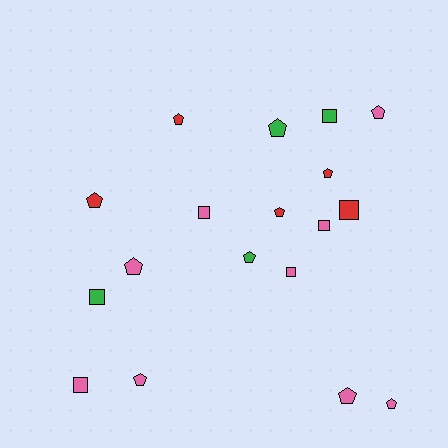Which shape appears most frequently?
Pentagon, with 11 objects.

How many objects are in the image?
There are 18 objects.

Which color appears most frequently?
Pink, with 9 objects.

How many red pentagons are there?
There are 4 red pentagons.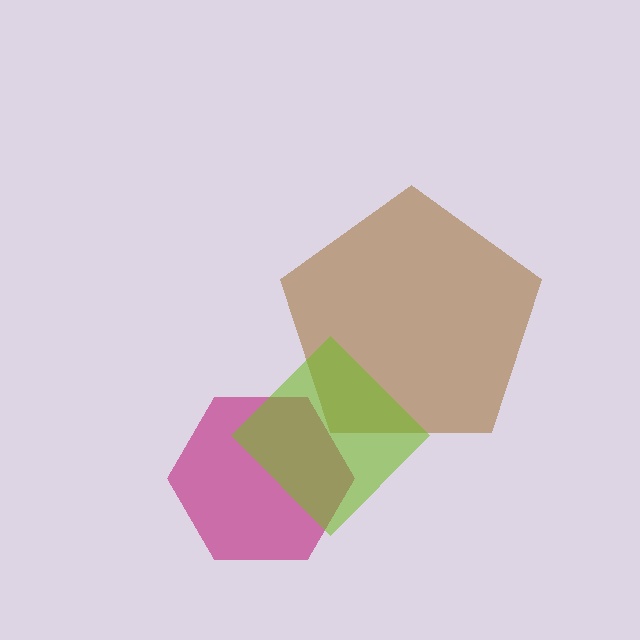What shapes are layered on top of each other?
The layered shapes are: a brown pentagon, a magenta hexagon, a lime diamond.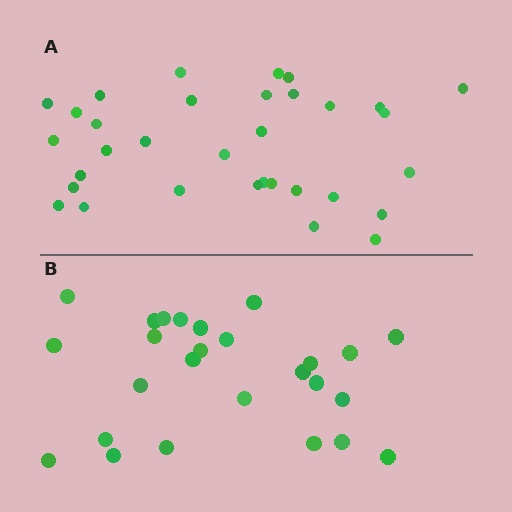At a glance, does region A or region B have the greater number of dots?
Region A (the top region) has more dots.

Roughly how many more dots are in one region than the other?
Region A has roughly 8 or so more dots than region B.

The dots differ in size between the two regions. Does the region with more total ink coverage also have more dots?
No. Region B has more total ink coverage because its dots are larger, but region A actually contains more individual dots. Total area can be misleading — the number of items is what matters here.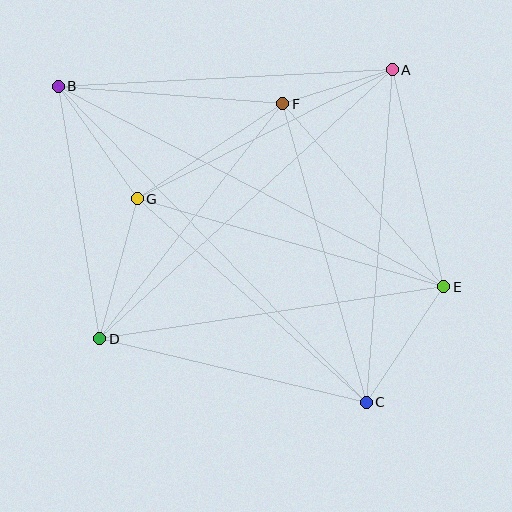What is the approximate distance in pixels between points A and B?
The distance between A and B is approximately 334 pixels.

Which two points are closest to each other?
Points A and F are closest to each other.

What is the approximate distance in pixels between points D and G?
The distance between D and G is approximately 145 pixels.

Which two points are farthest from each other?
Points B and C are farthest from each other.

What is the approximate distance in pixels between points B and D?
The distance between B and D is approximately 256 pixels.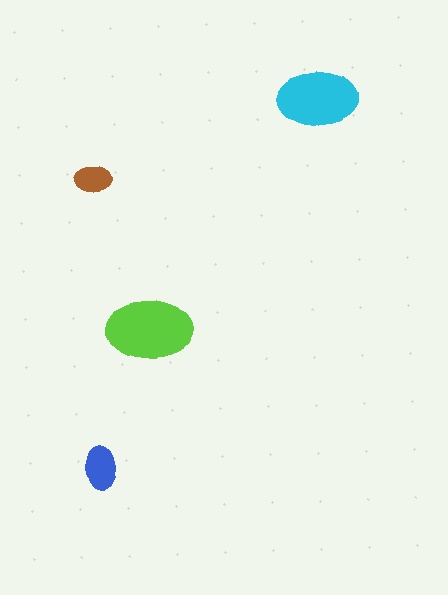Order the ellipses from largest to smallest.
the lime one, the cyan one, the blue one, the brown one.